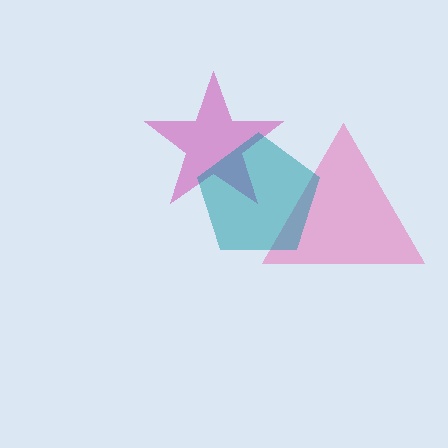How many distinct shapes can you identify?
There are 3 distinct shapes: a magenta star, a pink triangle, a teal pentagon.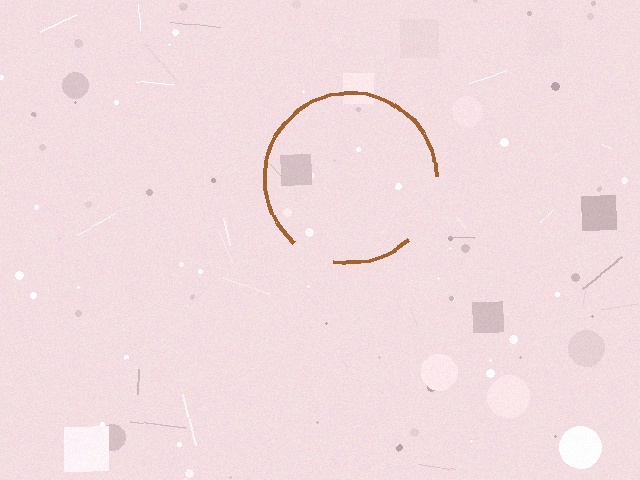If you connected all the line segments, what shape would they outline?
They would outline a circle.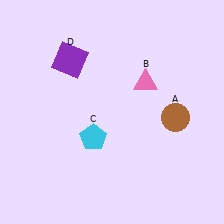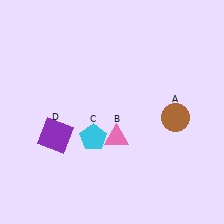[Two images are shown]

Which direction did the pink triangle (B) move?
The pink triangle (B) moved down.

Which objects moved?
The objects that moved are: the pink triangle (B), the purple square (D).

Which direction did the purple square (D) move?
The purple square (D) moved down.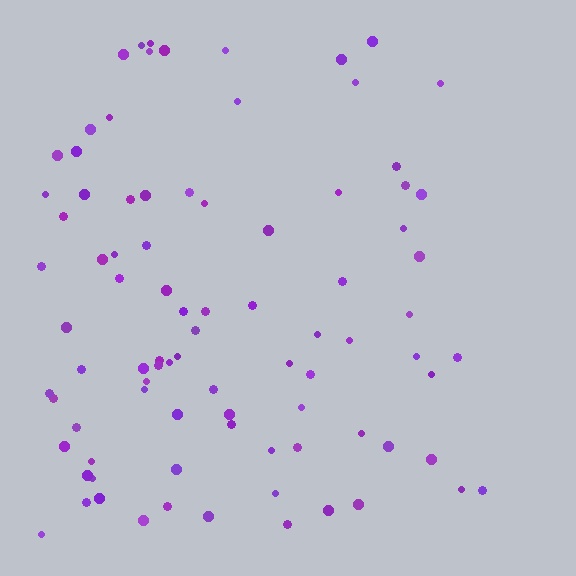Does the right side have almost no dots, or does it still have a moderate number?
Still a moderate number, just noticeably fewer than the left.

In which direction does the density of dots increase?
From right to left, with the left side densest.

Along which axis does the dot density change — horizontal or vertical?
Horizontal.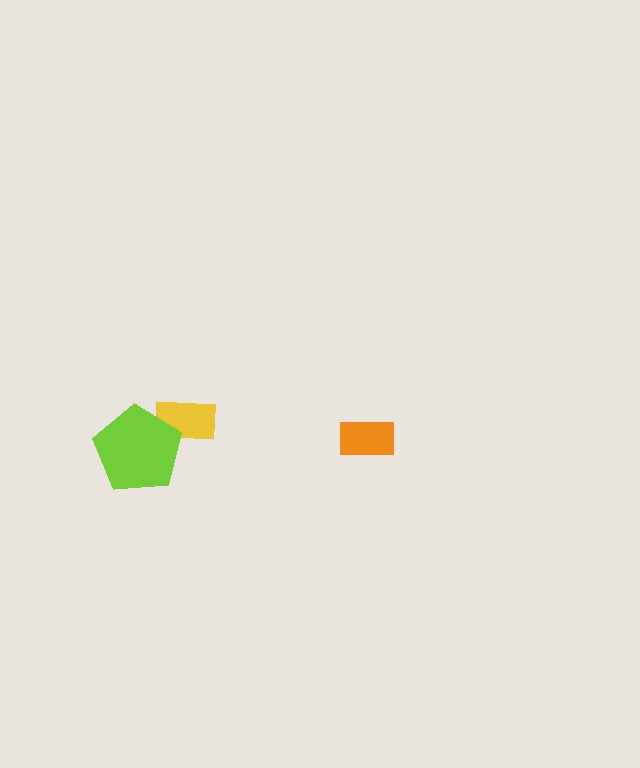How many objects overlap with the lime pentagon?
1 object overlaps with the lime pentagon.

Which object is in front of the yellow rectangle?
The lime pentagon is in front of the yellow rectangle.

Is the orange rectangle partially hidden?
No, no other shape covers it.